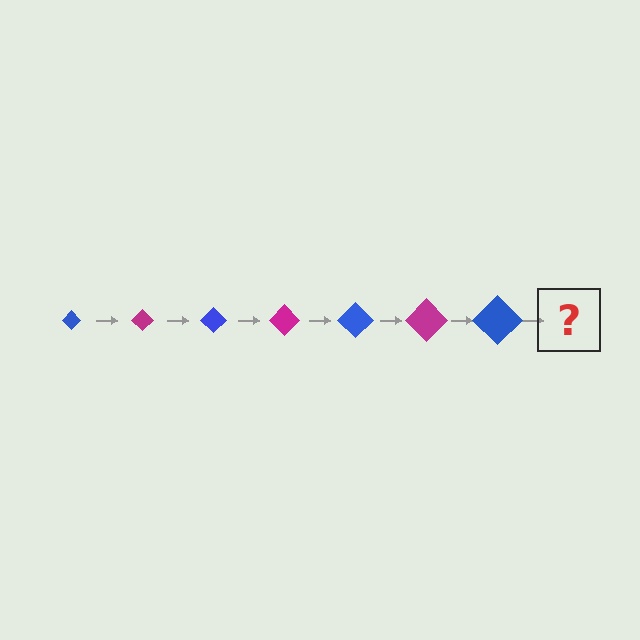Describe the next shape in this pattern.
It should be a magenta diamond, larger than the previous one.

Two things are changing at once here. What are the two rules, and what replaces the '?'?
The two rules are that the diamond grows larger each step and the color cycles through blue and magenta. The '?' should be a magenta diamond, larger than the previous one.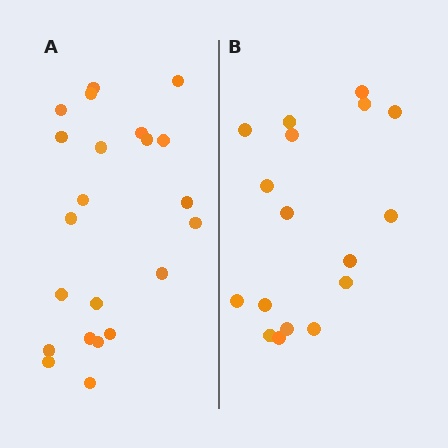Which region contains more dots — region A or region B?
Region A (the left region) has more dots.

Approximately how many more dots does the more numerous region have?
Region A has about 5 more dots than region B.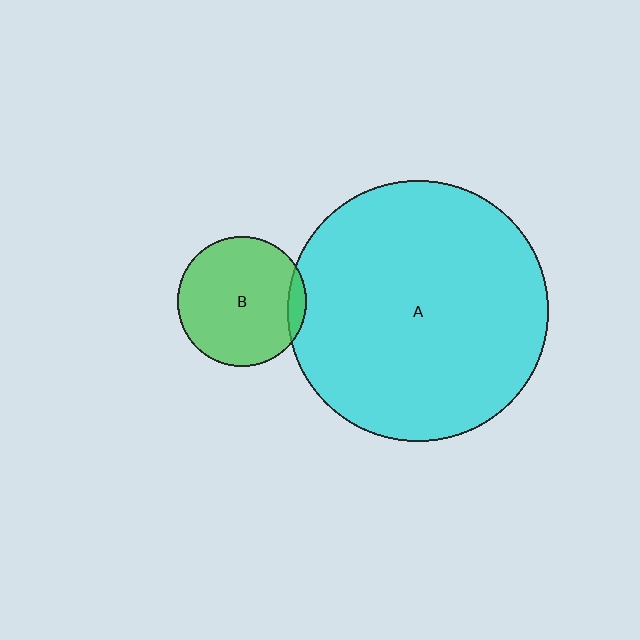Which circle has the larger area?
Circle A (cyan).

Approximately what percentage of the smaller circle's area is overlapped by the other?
Approximately 10%.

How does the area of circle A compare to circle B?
Approximately 4.1 times.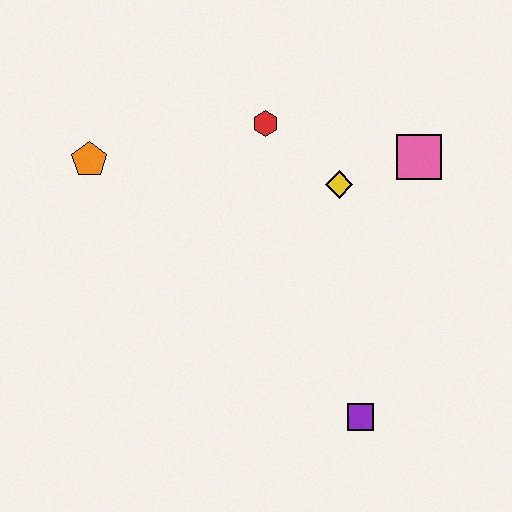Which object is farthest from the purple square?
The orange pentagon is farthest from the purple square.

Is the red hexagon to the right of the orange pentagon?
Yes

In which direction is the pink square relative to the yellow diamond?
The pink square is to the right of the yellow diamond.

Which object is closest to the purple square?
The yellow diamond is closest to the purple square.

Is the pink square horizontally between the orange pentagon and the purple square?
No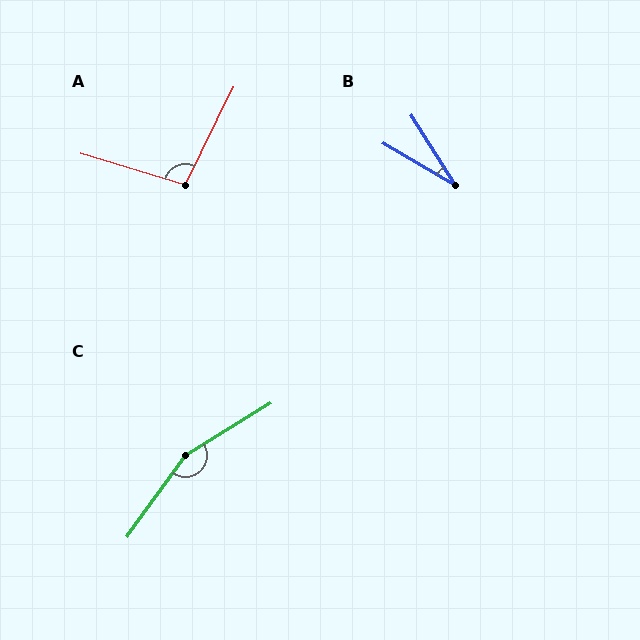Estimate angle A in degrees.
Approximately 100 degrees.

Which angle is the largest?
C, at approximately 157 degrees.